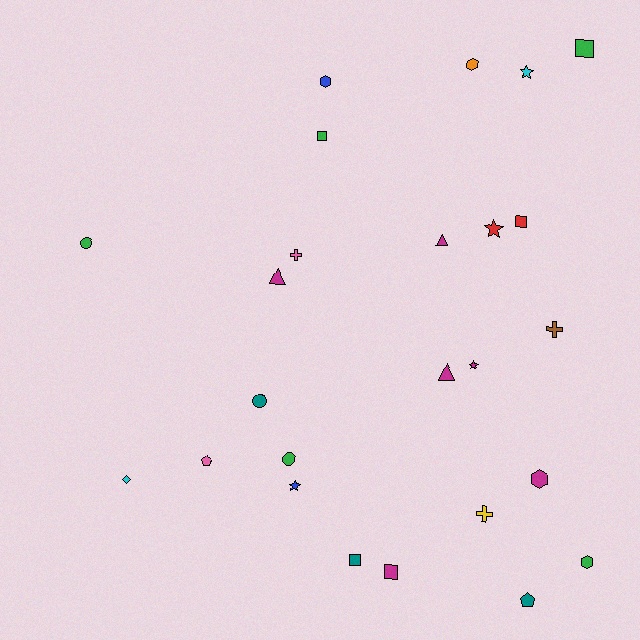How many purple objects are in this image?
There are no purple objects.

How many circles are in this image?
There are 3 circles.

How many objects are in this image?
There are 25 objects.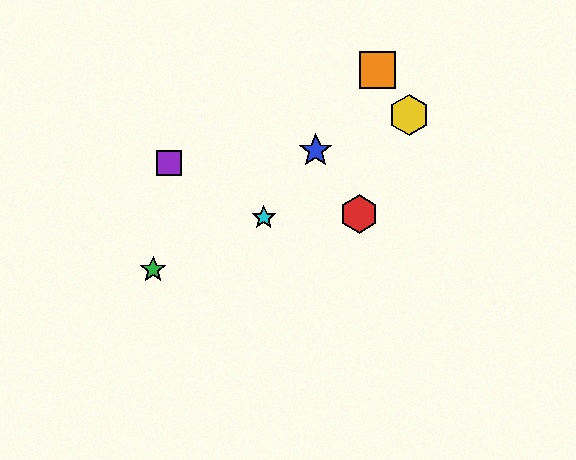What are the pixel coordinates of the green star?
The green star is at (153, 270).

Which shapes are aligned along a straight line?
The blue star, the orange square, the cyan star are aligned along a straight line.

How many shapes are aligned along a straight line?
3 shapes (the blue star, the orange square, the cyan star) are aligned along a straight line.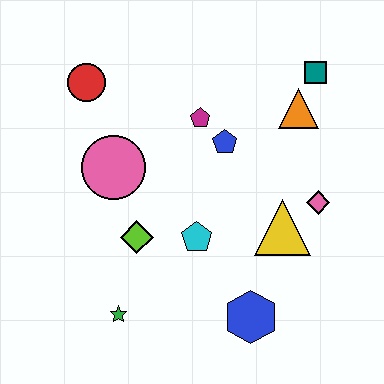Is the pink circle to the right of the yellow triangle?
No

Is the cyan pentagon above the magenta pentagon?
No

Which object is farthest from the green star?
The teal square is farthest from the green star.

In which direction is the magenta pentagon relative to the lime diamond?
The magenta pentagon is above the lime diamond.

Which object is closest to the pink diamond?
The yellow triangle is closest to the pink diamond.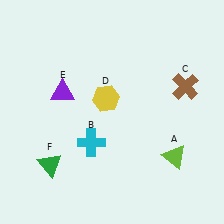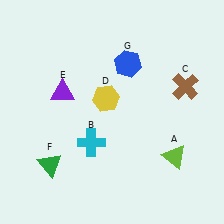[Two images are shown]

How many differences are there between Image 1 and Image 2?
There is 1 difference between the two images.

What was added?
A blue hexagon (G) was added in Image 2.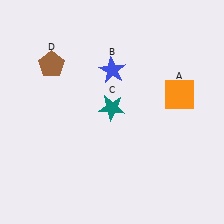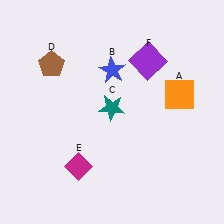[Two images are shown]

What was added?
A magenta diamond (E), a purple square (F) were added in Image 2.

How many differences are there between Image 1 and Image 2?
There are 2 differences between the two images.